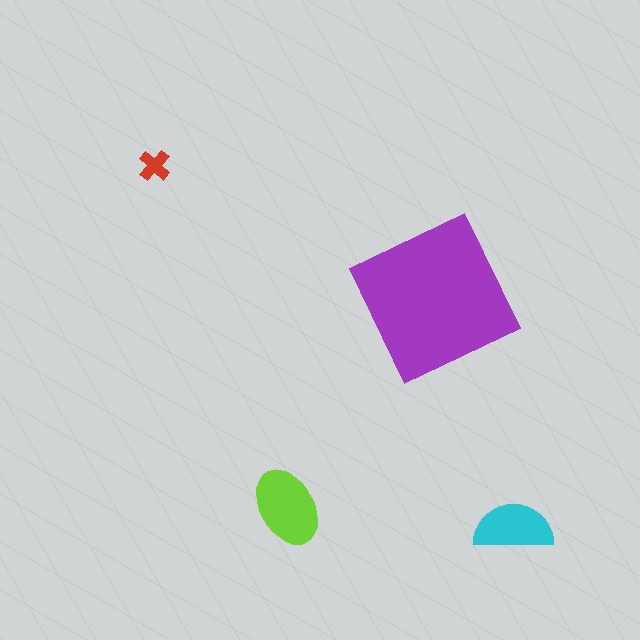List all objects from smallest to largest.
The red cross, the cyan semicircle, the lime ellipse, the purple square.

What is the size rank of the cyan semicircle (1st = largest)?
3rd.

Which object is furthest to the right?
The cyan semicircle is rightmost.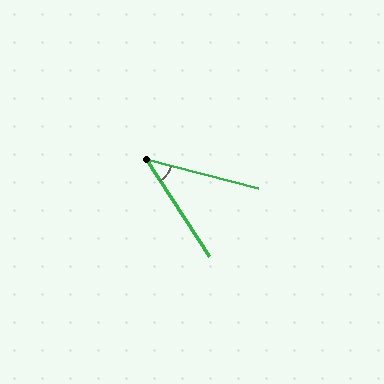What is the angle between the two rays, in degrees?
Approximately 43 degrees.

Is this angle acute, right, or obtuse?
It is acute.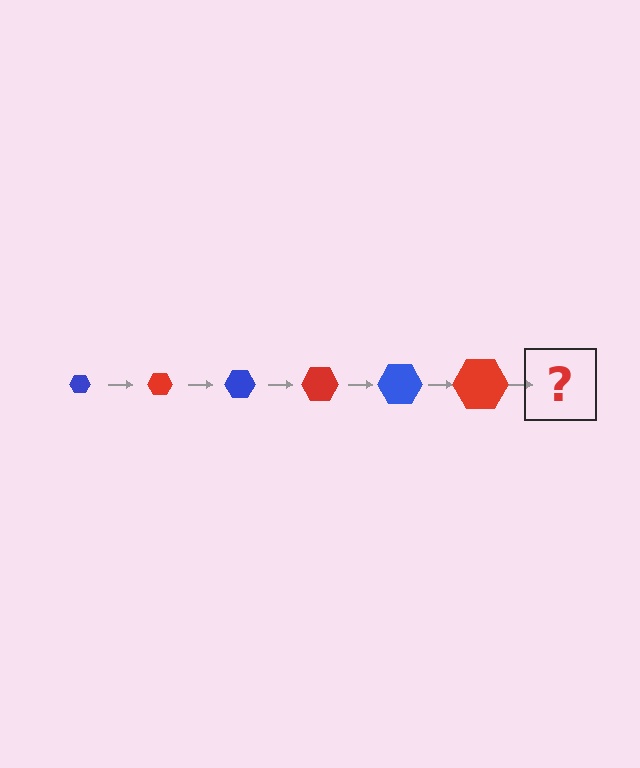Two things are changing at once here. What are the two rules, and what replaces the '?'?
The two rules are that the hexagon grows larger each step and the color cycles through blue and red. The '?' should be a blue hexagon, larger than the previous one.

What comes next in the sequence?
The next element should be a blue hexagon, larger than the previous one.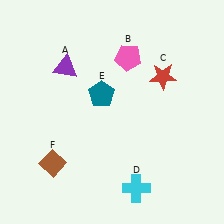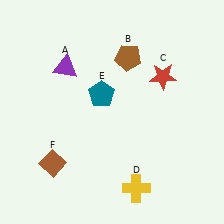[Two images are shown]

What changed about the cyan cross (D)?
In Image 1, D is cyan. In Image 2, it changed to yellow.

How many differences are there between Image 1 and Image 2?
There are 2 differences between the two images.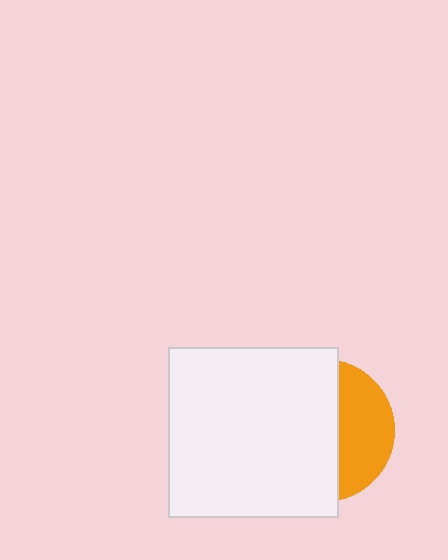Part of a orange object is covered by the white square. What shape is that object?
It is a circle.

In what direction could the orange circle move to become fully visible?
The orange circle could move right. That would shift it out from behind the white square entirely.